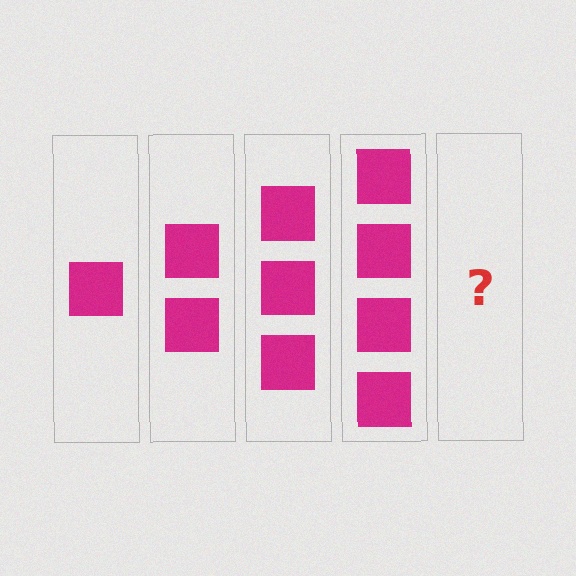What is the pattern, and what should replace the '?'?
The pattern is that each step adds one more square. The '?' should be 5 squares.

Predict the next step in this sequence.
The next step is 5 squares.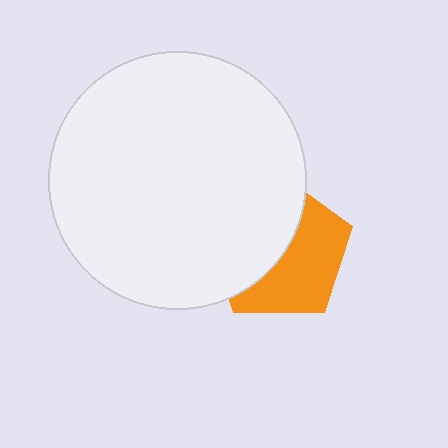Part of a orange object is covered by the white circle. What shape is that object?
It is a pentagon.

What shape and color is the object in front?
The object in front is a white circle.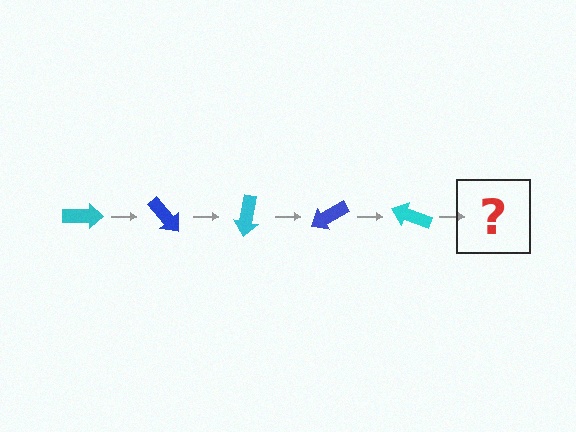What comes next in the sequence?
The next element should be a blue arrow, rotated 250 degrees from the start.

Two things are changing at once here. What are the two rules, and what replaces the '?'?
The two rules are that it rotates 50 degrees each step and the color cycles through cyan and blue. The '?' should be a blue arrow, rotated 250 degrees from the start.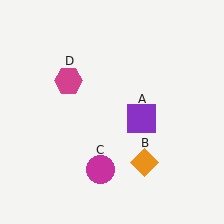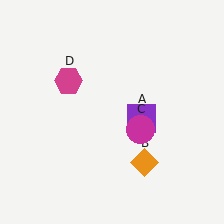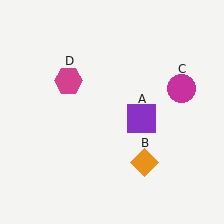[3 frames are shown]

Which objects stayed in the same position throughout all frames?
Purple square (object A) and orange diamond (object B) and magenta hexagon (object D) remained stationary.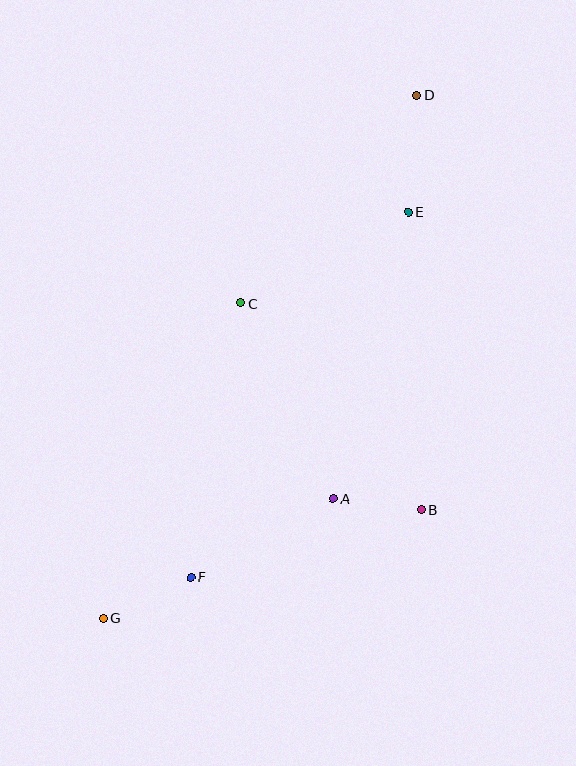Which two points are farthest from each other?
Points D and G are farthest from each other.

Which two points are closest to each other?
Points A and B are closest to each other.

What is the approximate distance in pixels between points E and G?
The distance between E and G is approximately 508 pixels.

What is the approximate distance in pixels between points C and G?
The distance between C and G is approximately 343 pixels.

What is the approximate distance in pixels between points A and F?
The distance between A and F is approximately 163 pixels.